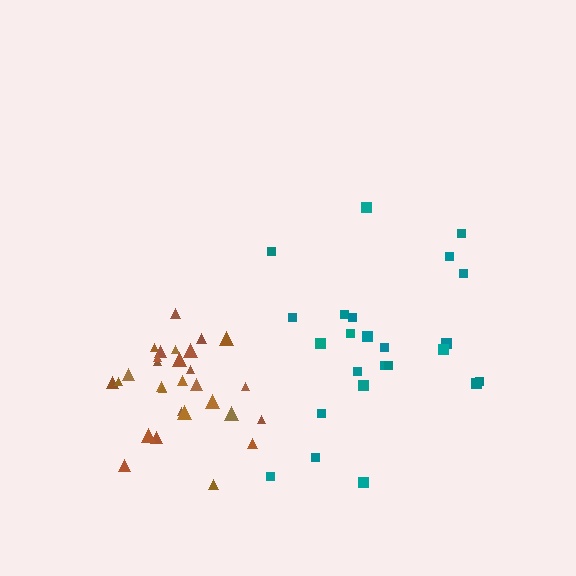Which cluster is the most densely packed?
Brown.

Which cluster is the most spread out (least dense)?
Teal.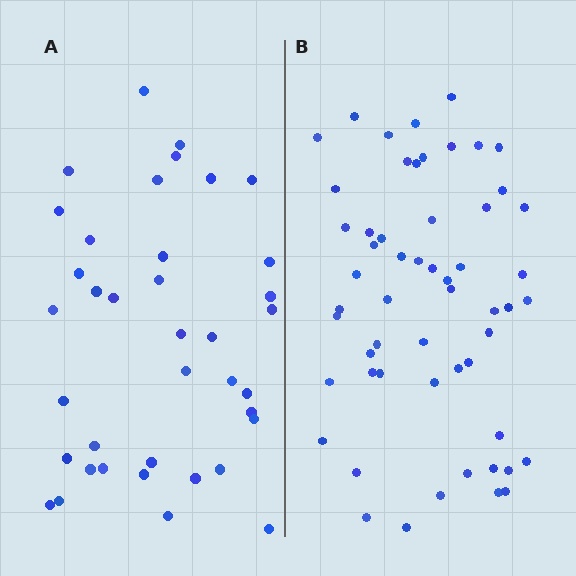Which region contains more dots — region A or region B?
Region B (the right region) has more dots.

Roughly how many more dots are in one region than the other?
Region B has approximately 20 more dots than region A.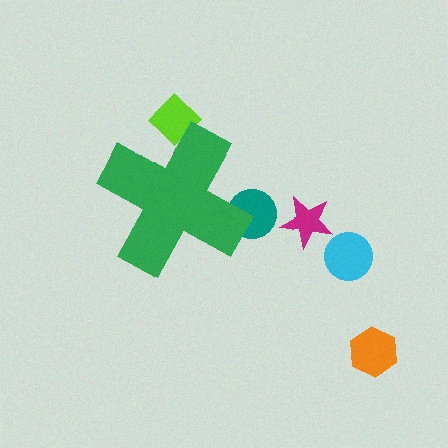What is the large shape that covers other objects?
A green cross.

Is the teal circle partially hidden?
Yes, the teal circle is partially hidden behind the green cross.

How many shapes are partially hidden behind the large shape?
2 shapes are partially hidden.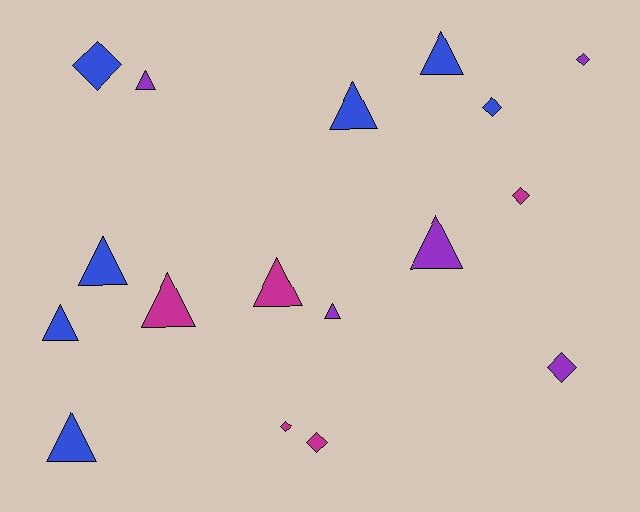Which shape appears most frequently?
Triangle, with 10 objects.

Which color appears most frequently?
Blue, with 7 objects.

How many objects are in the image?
There are 17 objects.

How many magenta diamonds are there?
There are 3 magenta diamonds.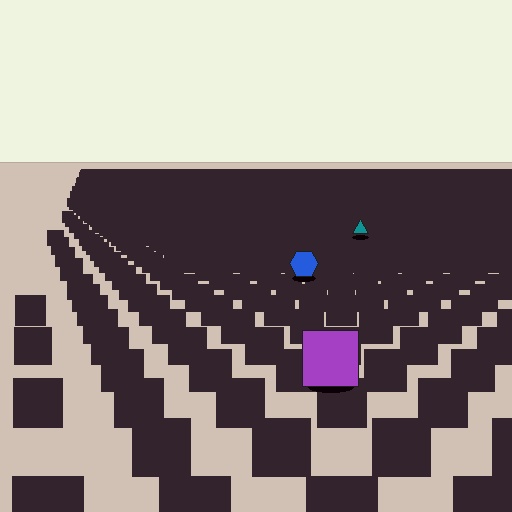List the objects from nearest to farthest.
From nearest to farthest: the purple square, the blue hexagon, the teal triangle.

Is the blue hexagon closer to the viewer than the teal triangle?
Yes. The blue hexagon is closer — you can tell from the texture gradient: the ground texture is coarser near it.